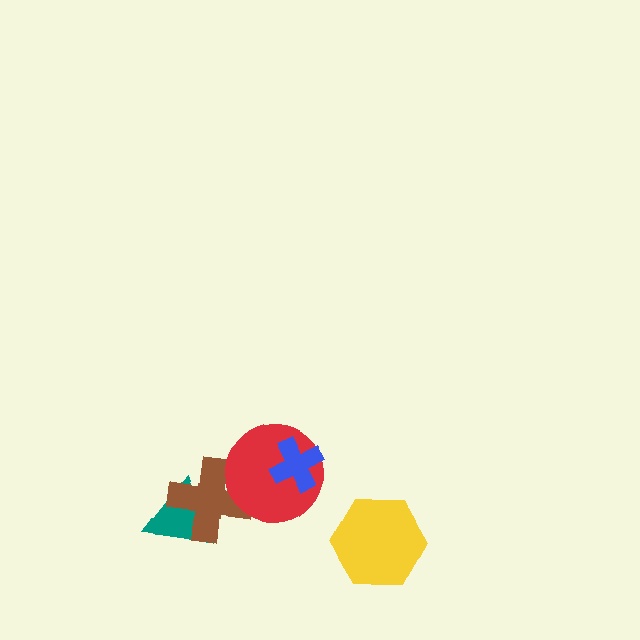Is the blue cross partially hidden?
No, no other shape covers it.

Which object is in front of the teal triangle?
The brown cross is in front of the teal triangle.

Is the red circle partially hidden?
Yes, it is partially covered by another shape.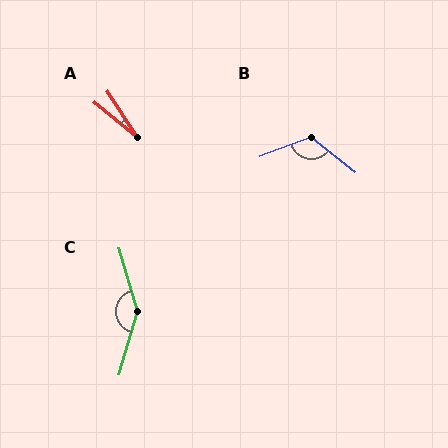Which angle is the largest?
C, at approximately 148 degrees.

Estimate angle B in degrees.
Approximately 121 degrees.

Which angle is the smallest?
A, at approximately 18 degrees.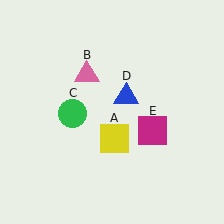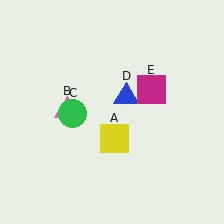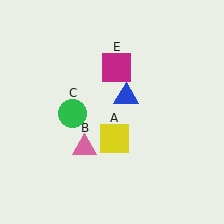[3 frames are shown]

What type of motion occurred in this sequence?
The pink triangle (object B), magenta square (object E) rotated counterclockwise around the center of the scene.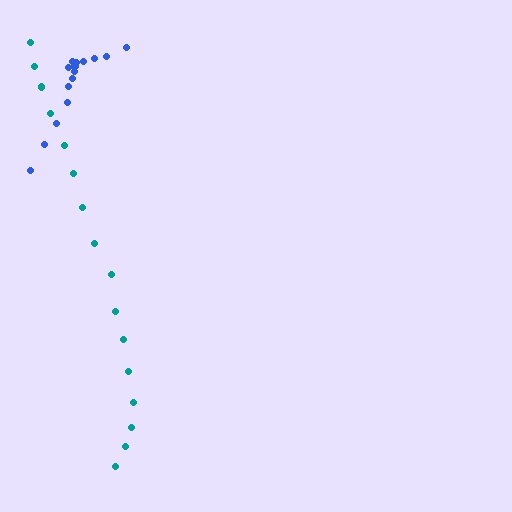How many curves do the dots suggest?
There are 2 distinct paths.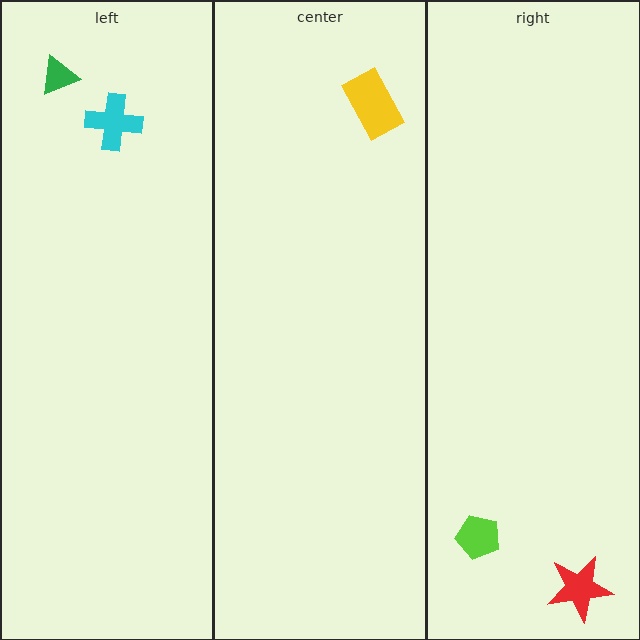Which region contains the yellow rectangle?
The center region.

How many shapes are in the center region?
1.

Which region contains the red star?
The right region.